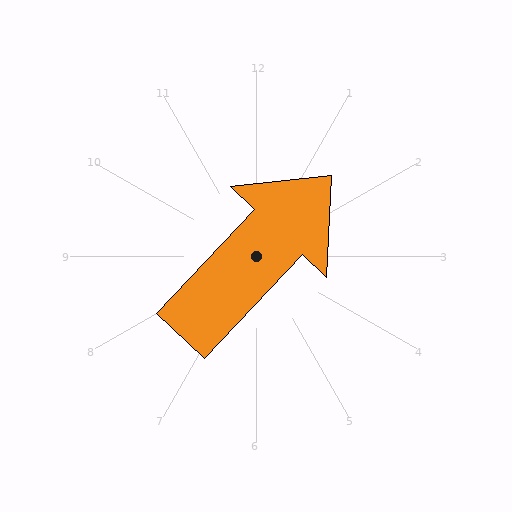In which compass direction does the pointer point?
Northeast.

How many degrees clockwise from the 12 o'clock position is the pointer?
Approximately 43 degrees.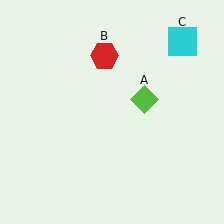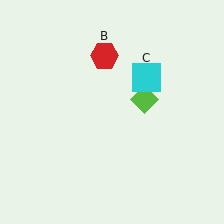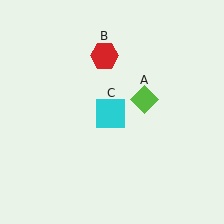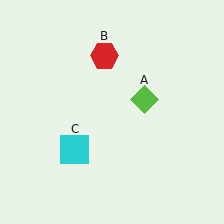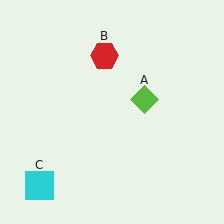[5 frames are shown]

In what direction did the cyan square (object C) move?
The cyan square (object C) moved down and to the left.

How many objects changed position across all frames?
1 object changed position: cyan square (object C).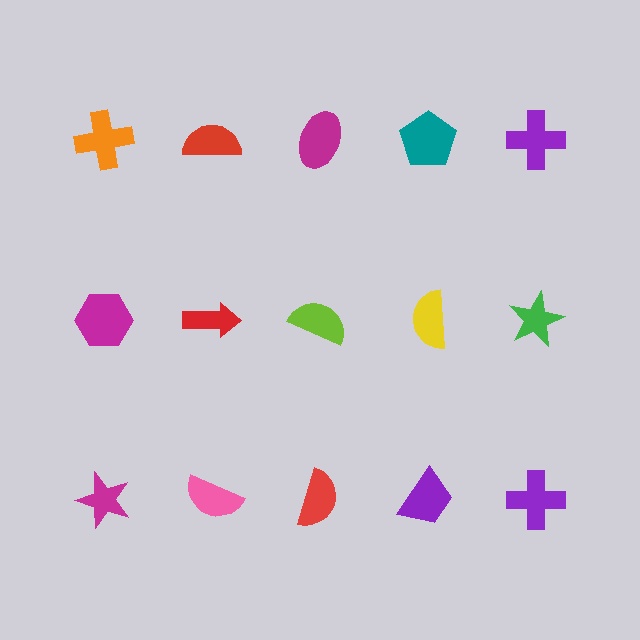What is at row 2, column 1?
A magenta hexagon.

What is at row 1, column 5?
A purple cross.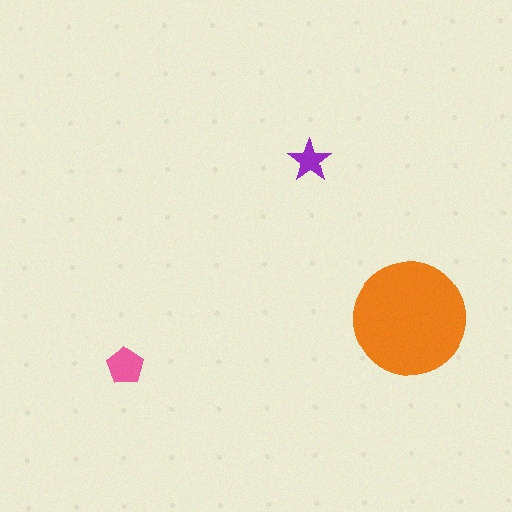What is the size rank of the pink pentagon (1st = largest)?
2nd.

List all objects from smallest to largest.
The purple star, the pink pentagon, the orange circle.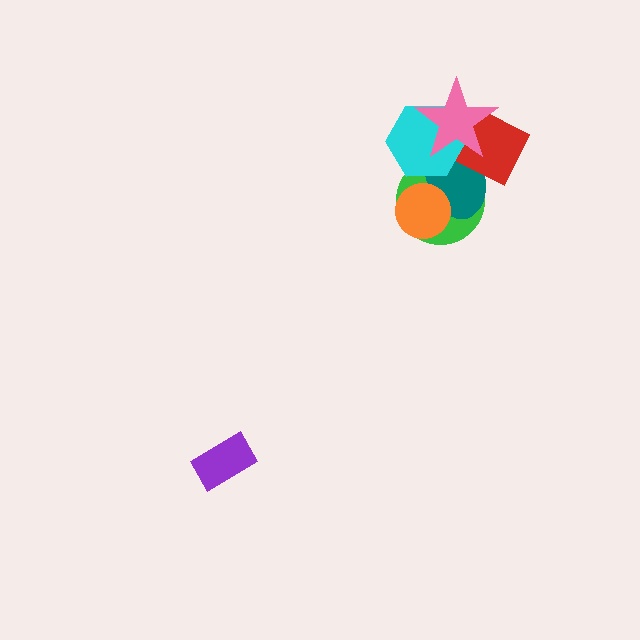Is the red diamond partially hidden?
Yes, it is partially covered by another shape.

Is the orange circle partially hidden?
No, no other shape covers it.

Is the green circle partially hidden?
Yes, it is partially covered by another shape.